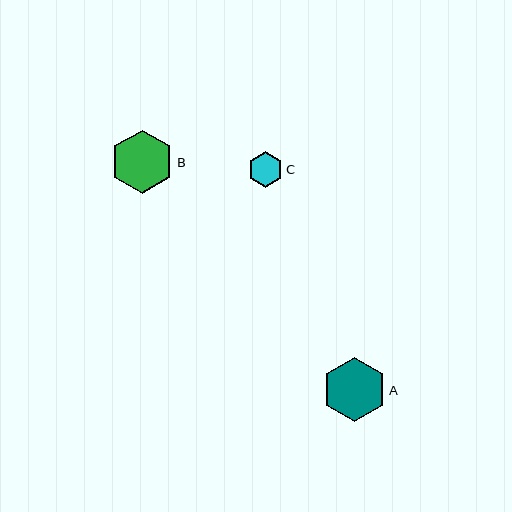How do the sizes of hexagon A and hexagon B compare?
Hexagon A and hexagon B are approximately the same size.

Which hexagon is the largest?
Hexagon A is the largest with a size of approximately 65 pixels.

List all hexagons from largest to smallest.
From largest to smallest: A, B, C.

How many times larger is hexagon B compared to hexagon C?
Hexagon B is approximately 1.8 times the size of hexagon C.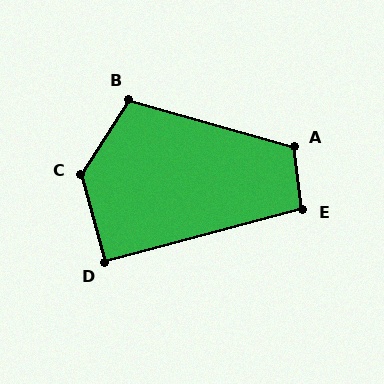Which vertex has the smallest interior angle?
D, at approximately 90 degrees.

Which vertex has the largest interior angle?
C, at approximately 133 degrees.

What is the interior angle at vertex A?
Approximately 113 degrees (obtuse).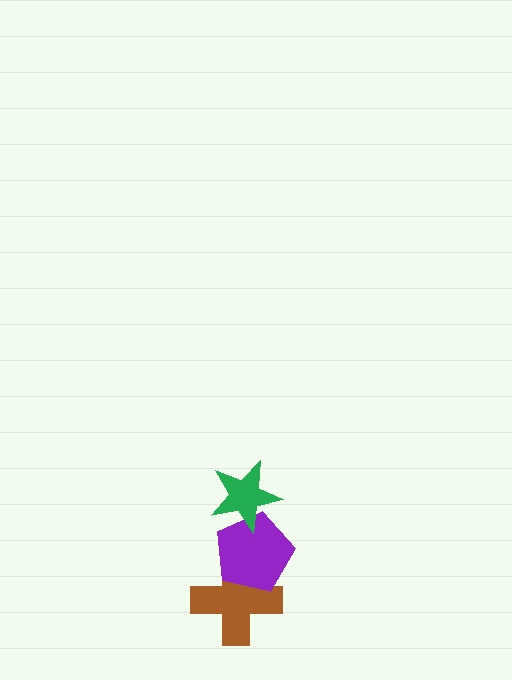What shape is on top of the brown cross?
The purple pentagon is on top of the brown cross.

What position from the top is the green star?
The green star is 1st from the top.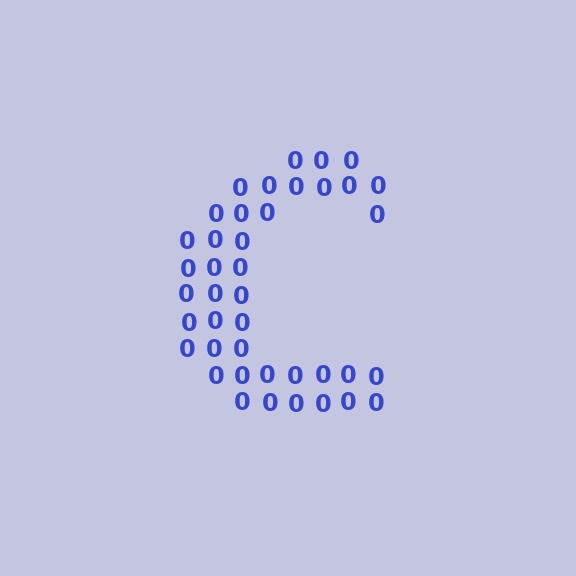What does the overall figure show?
The overall figure shows the letter C.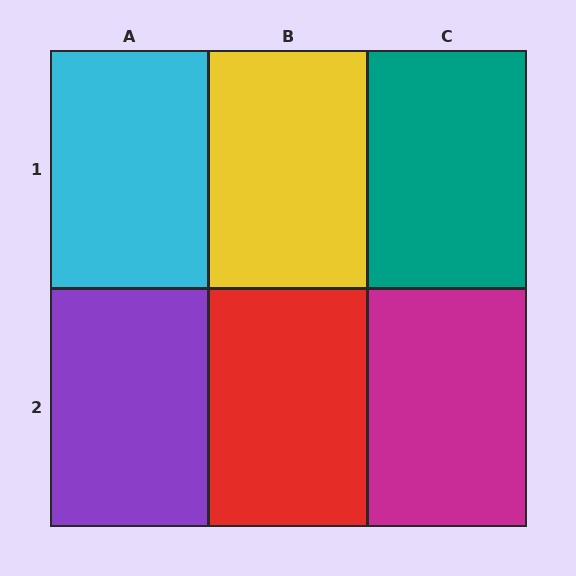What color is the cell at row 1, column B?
Yellow.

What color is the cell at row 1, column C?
Teal.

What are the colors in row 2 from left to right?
Purple, red, magenta.